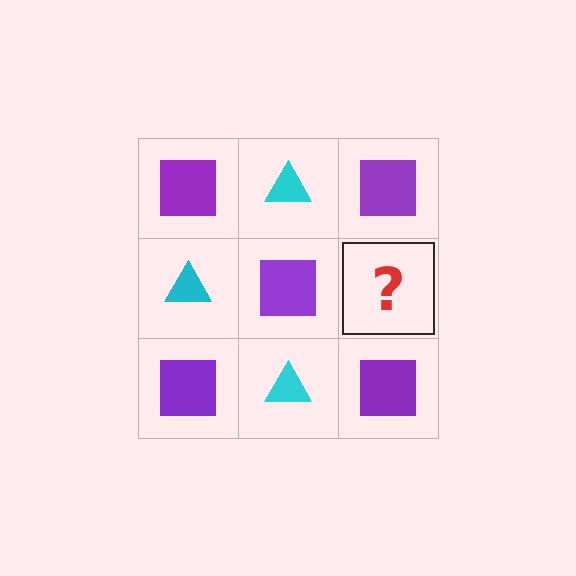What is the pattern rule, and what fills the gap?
The rule is that it alternates purple square and cyan triangle in a checkerboard pattern. The gap should be filled with a cyan triangle.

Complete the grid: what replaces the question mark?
The question mark should be replaced with a cyan triangle.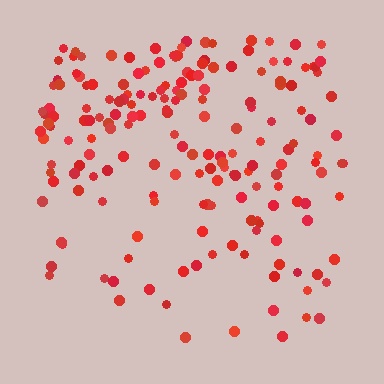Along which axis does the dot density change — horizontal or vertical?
Vertical.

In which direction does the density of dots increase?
From bottom to top, with the top side densest.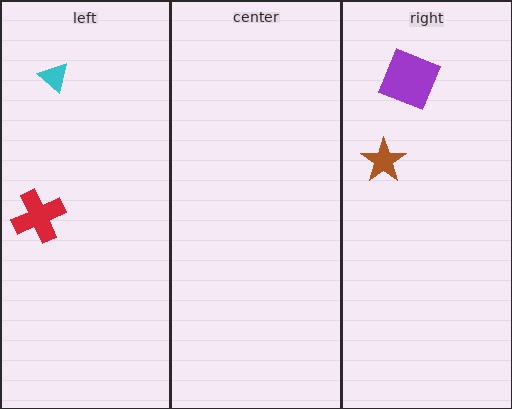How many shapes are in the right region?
2.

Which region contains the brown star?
The right region.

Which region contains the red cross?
The left region.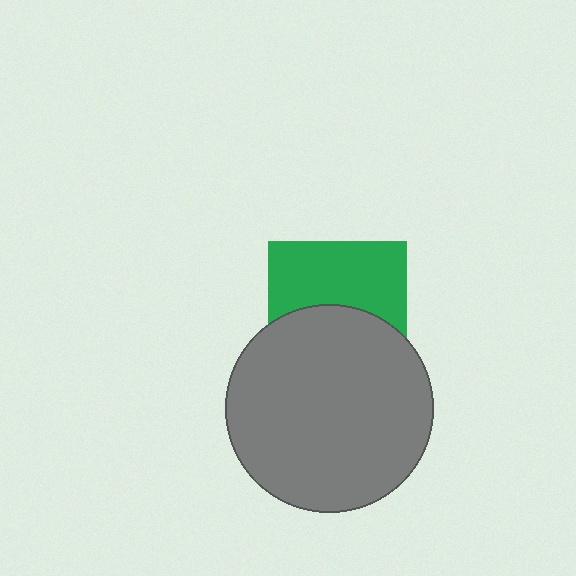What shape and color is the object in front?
The object in front is a gray circle.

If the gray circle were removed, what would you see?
You would see the complete green square.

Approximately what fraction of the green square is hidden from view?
Roughly 48% of the green square is hidden behind the gray circle.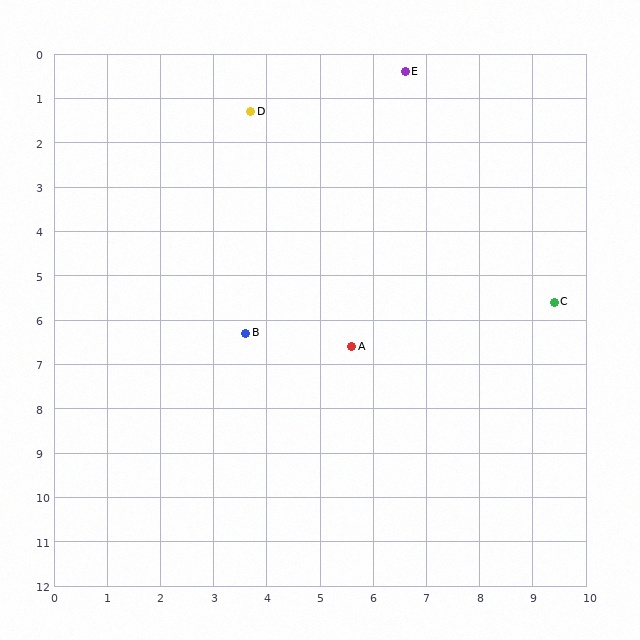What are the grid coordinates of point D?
Point D is at approximately (3.7, 1.3).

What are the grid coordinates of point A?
Point A is at approximately (5.6, 6.6).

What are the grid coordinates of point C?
Point C is at approximately (9.4, 5.6).